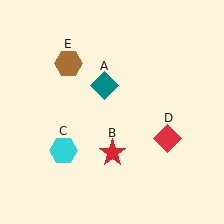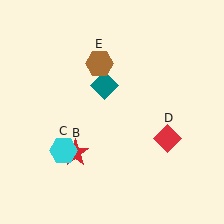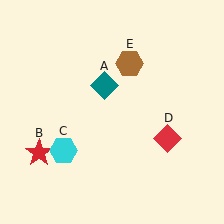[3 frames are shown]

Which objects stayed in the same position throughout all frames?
Teal diamond (object A) and cyan hexagon (object C) and red diamond (object D) remained stationary.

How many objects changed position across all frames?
2 objects changed position: red star (object B), brown hexagon (object E).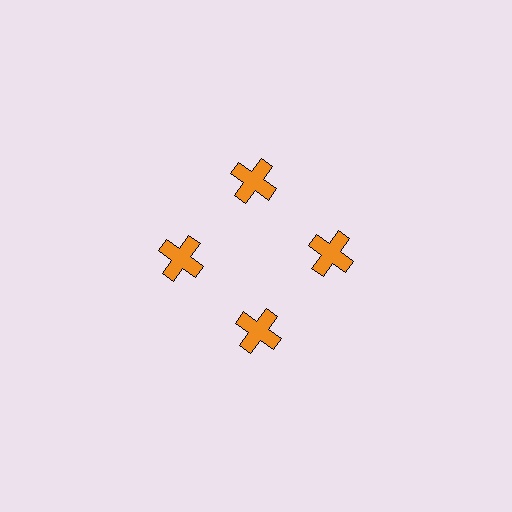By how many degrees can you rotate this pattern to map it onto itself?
The pattern maps onto itself every 90 degrees of rotation.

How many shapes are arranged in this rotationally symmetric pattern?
There are 4 shapes, arranged in 4 groups of 1.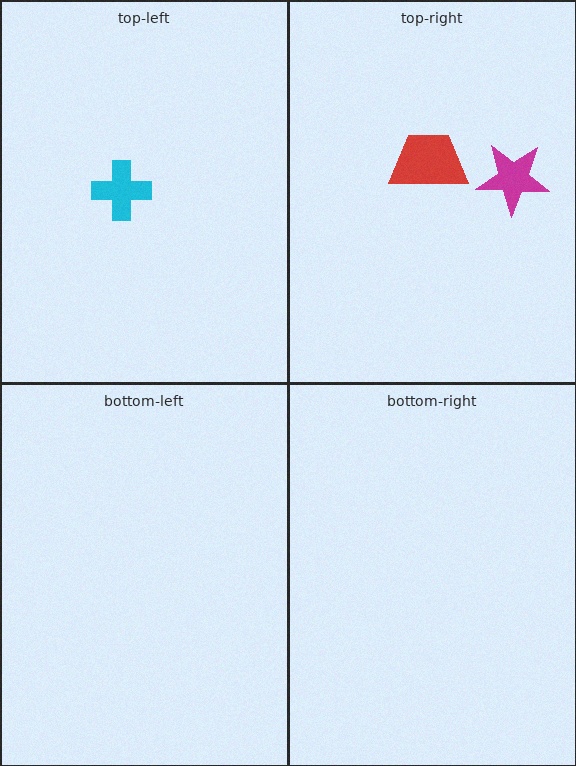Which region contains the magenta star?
The top-right region.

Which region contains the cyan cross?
The top-left region.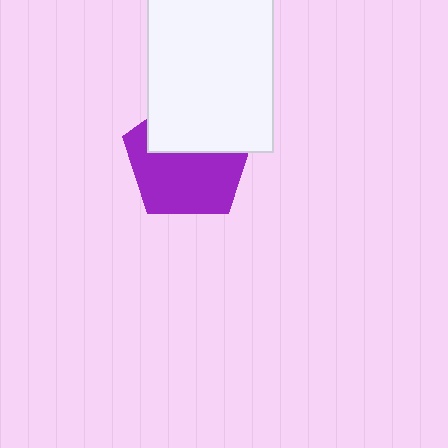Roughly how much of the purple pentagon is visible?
About half of it is visible (roughly 59%).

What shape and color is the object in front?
The object in front is a white rectangle.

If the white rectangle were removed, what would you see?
You would see the complete purple pentagon.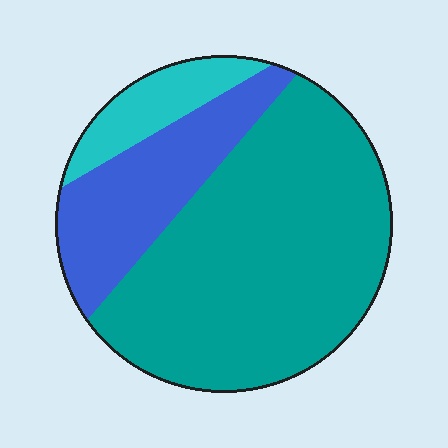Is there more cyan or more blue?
Blue.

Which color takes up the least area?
Cyan, at roughly 10%.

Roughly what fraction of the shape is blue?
Blue takes up less than a quarter of the shape.